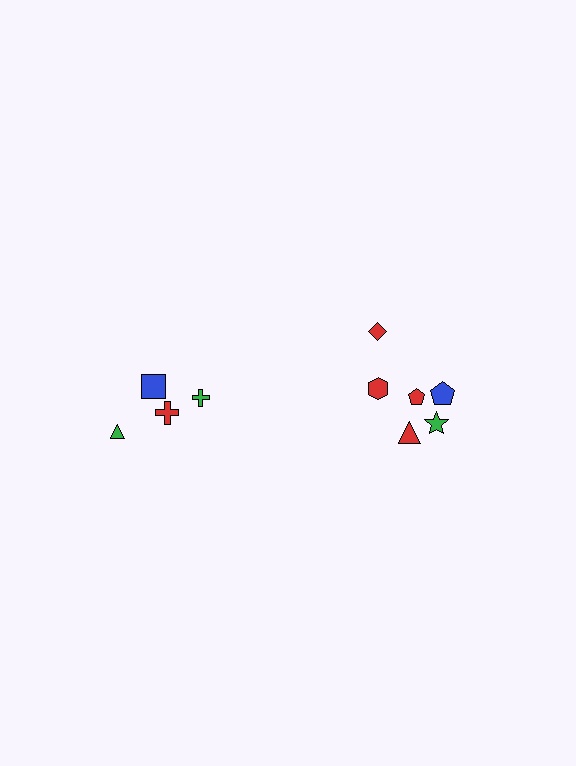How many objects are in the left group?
There are 4 objects.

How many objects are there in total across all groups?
There are 10 objects.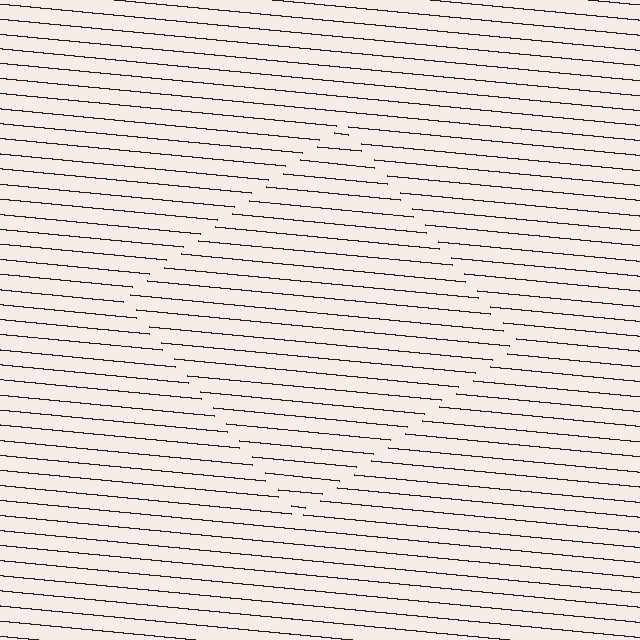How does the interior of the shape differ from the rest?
The interior of the shape contains the same grating, shifted by half a period — the contour is defined by the phase discontinuity where line-ends from the inner and outer gratings abut.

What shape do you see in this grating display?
An illusory square. The interior of the shape contains the same grating, shifted by half a period — the contour is defined by the phase discontinuity where line-ends from the inner and outer gratings abut.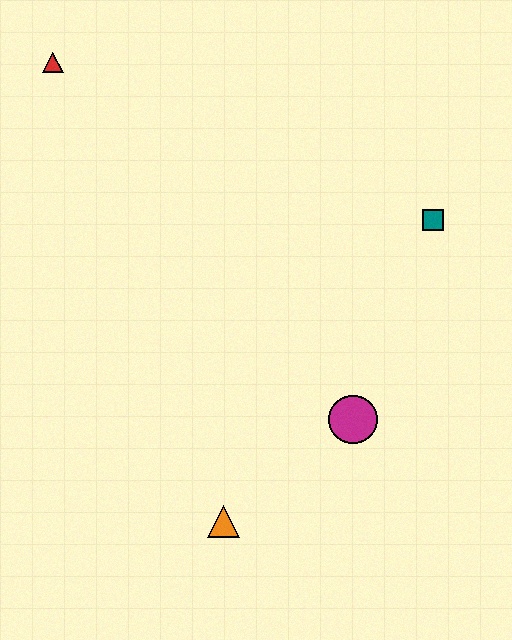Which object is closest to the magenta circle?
The orange triangle is closest to the magenta circle.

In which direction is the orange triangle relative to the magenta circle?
The orange triangle is to the left of the magenta circle.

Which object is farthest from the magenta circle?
The red triangle is farthest from the magenta circle.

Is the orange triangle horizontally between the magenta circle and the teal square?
No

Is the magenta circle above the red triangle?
No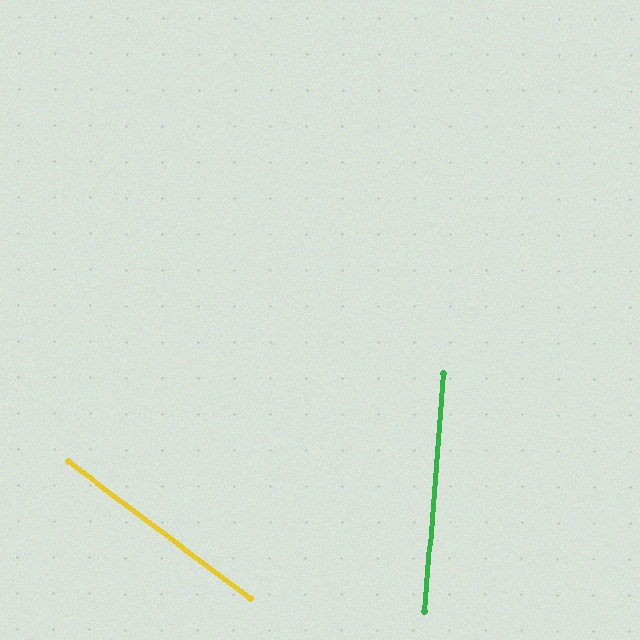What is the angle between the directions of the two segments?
Approximately 58 degrees.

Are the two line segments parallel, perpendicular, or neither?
Neither parallel nor perpendicular — they differ by about 58°.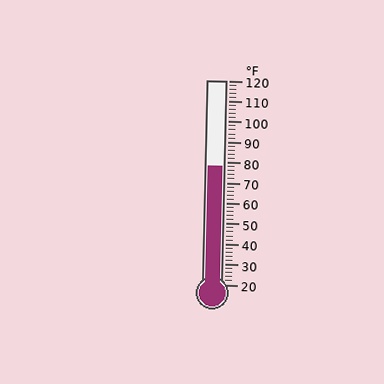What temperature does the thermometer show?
The thermometer shows approximately 78°F.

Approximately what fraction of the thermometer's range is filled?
The thermometer is filled to approximately 60% of its range.